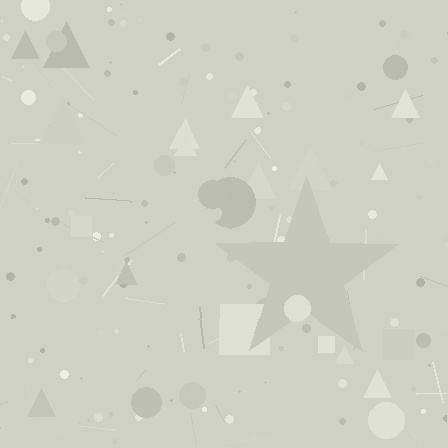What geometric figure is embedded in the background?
A star is embedded in the background.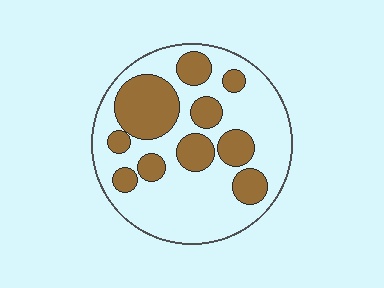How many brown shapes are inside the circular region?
10.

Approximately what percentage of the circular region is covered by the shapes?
Approximately 35%.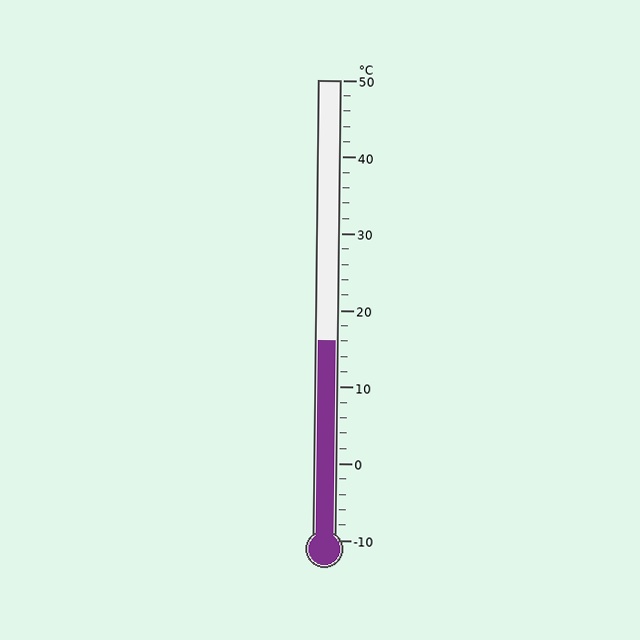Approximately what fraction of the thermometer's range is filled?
The thermometer is filled to approximately 45% of its range.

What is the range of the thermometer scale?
The thermometer scale ranges from -10°C to 50°C.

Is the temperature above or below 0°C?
The temperature is above 0°C.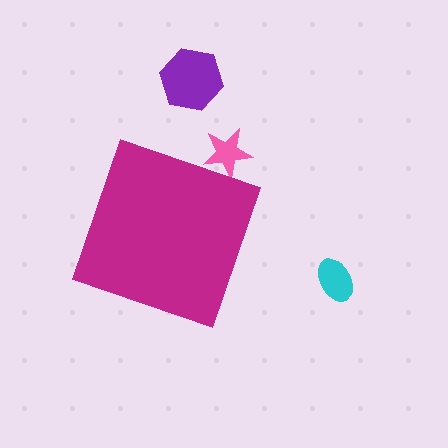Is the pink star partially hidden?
Yes, the pink star is partially hidden behind the magenta diamond.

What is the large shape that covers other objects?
A magenta diamond.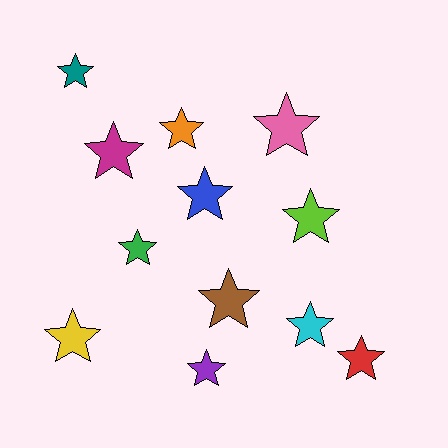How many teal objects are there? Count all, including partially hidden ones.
There is 1 teal object.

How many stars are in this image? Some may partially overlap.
There are 12 stars.